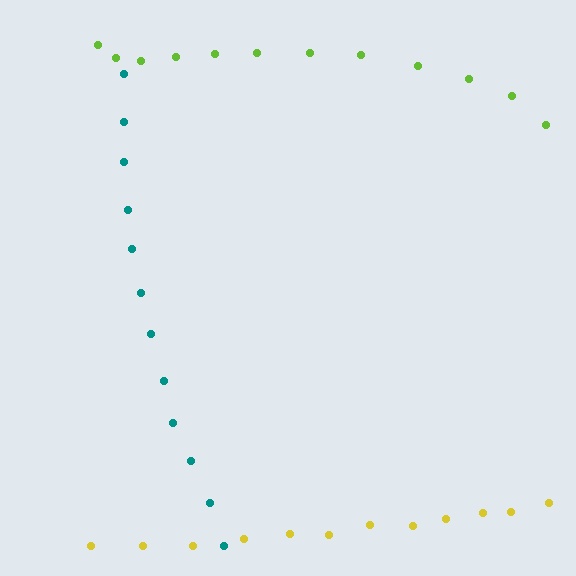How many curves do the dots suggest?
There are 3 distinct paths.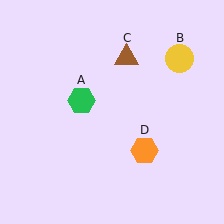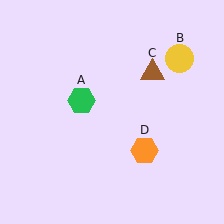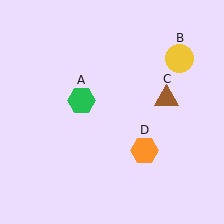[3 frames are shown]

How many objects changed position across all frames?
1 object changed position: brown triangle (object C).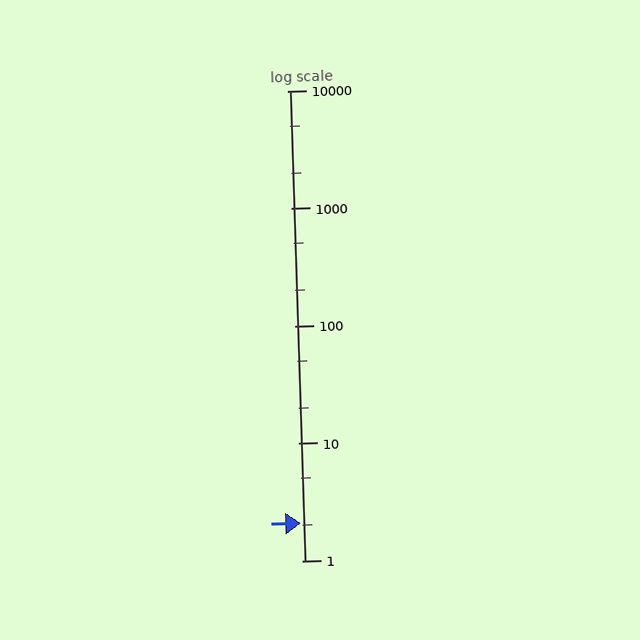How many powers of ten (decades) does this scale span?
The scale spans 4 decades, from 1 to 10000.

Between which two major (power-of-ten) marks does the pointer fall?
The pointer is between 1 and 10.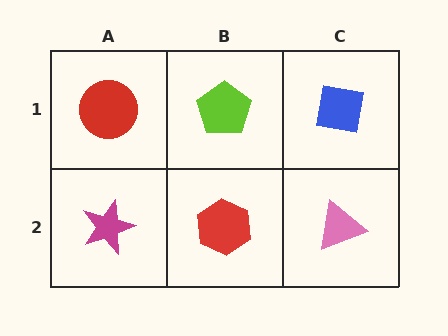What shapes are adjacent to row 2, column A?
A red circle (row 1, column A), a red hexagon (row 2, column B).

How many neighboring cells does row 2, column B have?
3.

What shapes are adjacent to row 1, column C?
A pink triangle (row 2, column C), a lime pentagon (row 1, column B).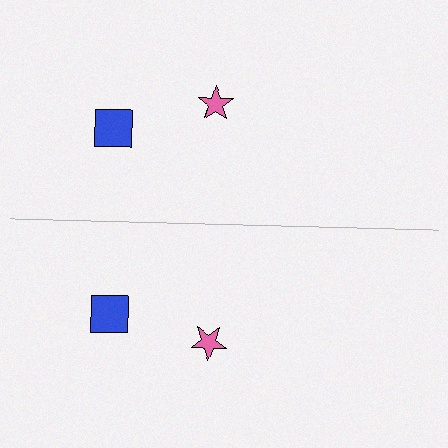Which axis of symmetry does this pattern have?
The pattern has a horizontal axis of symmetry running through the center of the image.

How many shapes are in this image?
There are 4 shapes in this image.